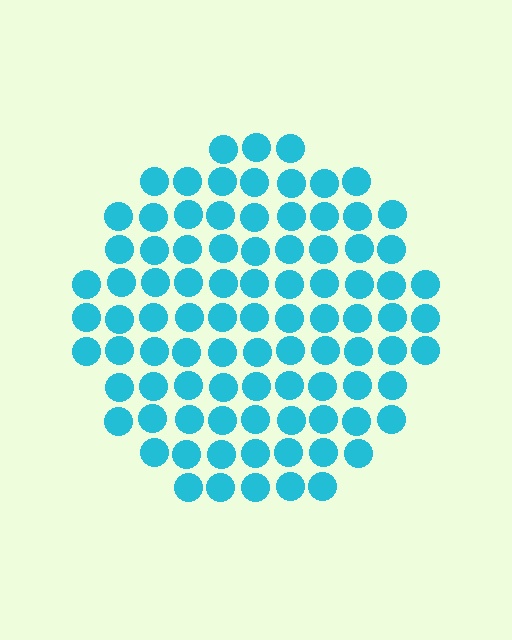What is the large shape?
The large shape is a circle.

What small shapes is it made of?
It is made of small circles.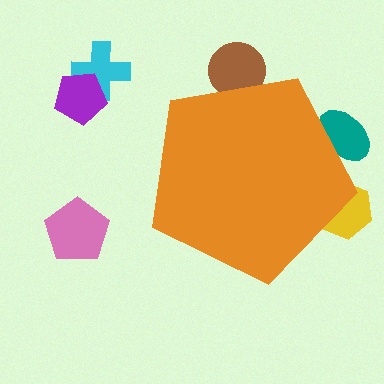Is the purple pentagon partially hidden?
No, the purple pentagon is fully visible.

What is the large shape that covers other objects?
An orange pentagon.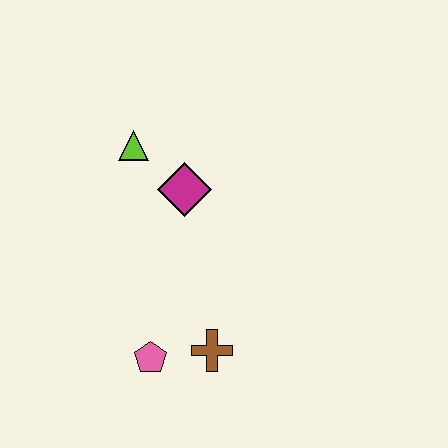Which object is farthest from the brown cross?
The lime triangle is farthest from the brown cross.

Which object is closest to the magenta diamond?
The lime triangle is closest to the magenta diamond.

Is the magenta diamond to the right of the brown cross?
No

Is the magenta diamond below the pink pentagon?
No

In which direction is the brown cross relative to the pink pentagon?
The brown cross is to the right of the pink pentagon.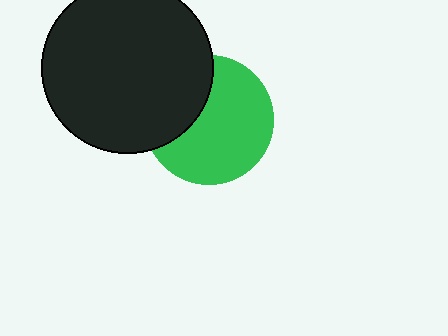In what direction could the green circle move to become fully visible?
The green circle could move right. That would shift it out from behind the black circle entirely.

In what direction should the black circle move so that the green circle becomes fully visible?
The black circle should move left. That is the shortest direction to clear the overlap and leave the green circle fully visible.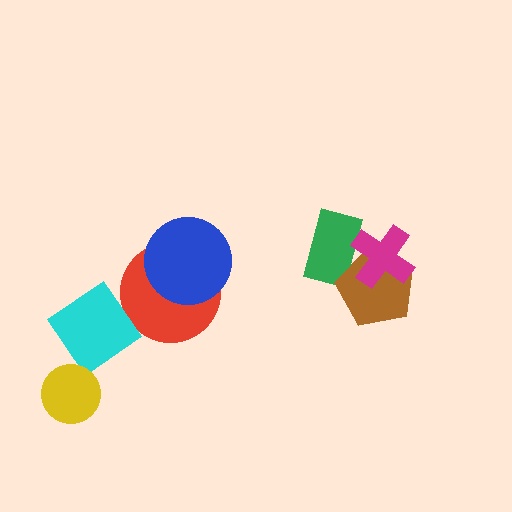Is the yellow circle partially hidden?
No, no other shape covers it.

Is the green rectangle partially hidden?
Yes, it is partially covered by another shape.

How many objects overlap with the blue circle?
1 object overlaps with the blue circle.